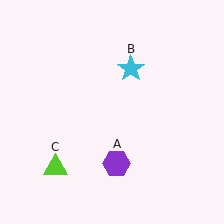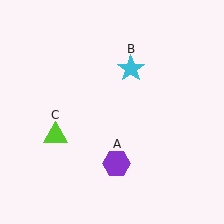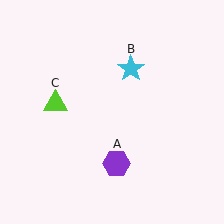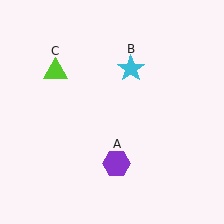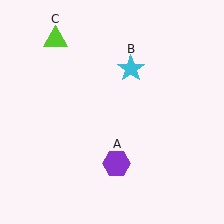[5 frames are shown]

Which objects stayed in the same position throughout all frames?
Purple hexagon (object A) and cyan star (object B) remained stationary.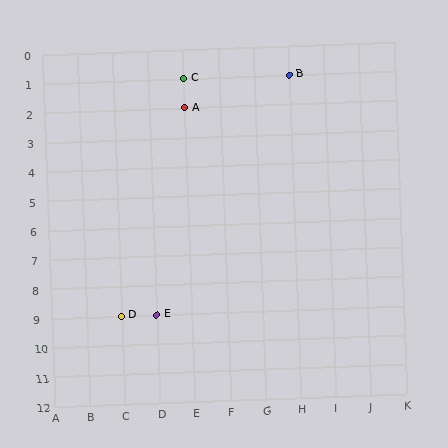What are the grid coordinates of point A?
Point A is at grid coordinates (E, 2).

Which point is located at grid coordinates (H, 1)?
Point B is at (H, 1).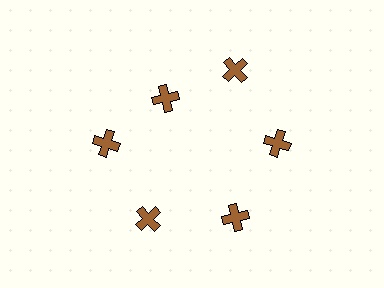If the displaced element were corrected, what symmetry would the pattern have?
It would have 6-fold rotational symmetry — the pattern would map onto itself every 60 degrees.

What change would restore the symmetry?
The symmetry would be restored by moving it outward, back onto the ring so that all 6 crosses sit at equal angles and equal distance from the center.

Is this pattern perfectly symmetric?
No. The 6 brown crosses are arranged in a ring, but one element near the 11 o'clock position is pulled inward toward the center, breaking the 6-fold rotational symmetry.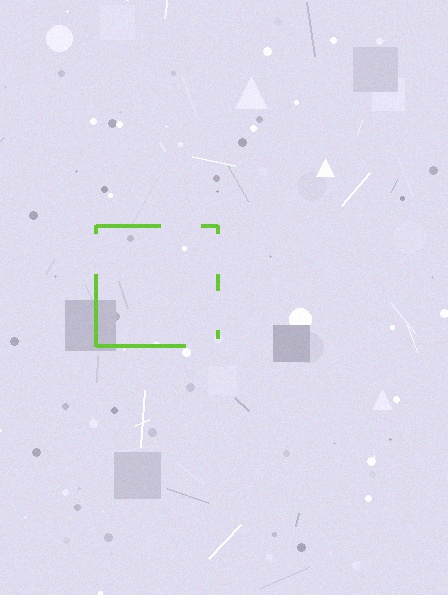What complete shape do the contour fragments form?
The contour fragments form a square.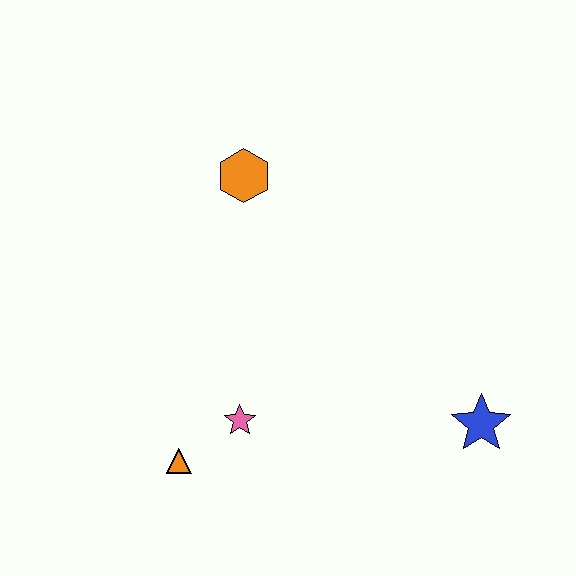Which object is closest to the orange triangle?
The pink star is closest to the orange triangle.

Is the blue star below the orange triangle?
No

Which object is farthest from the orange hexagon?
The blue star is farthest from the orange hexagon.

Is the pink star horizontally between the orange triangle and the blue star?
Yes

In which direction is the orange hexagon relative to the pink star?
The orange hexagon is above the pink star.